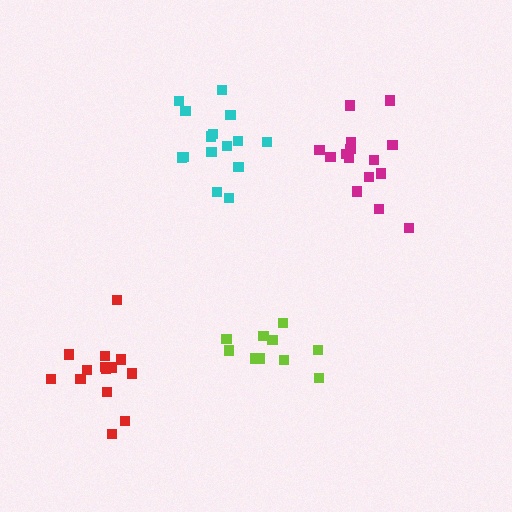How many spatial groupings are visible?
There are 4 spatial groupings.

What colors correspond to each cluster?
The clusters are colored: cyan, magenta, lime, red.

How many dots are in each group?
Group 1: 15 dots, Group 2: 15 dots, Group 3: 11 dots, Group 4: 14 dots (55 total).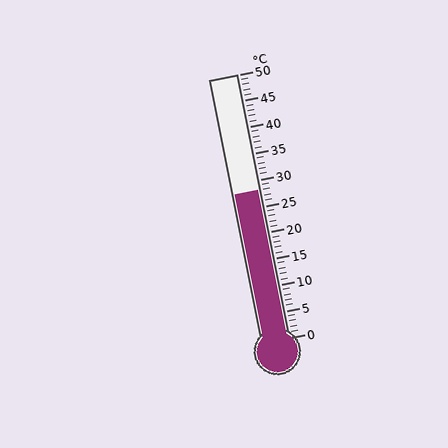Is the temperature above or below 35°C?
The temperature is below 35°C.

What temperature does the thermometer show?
The thermometer shows approximately 28°C.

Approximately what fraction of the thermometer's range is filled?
The thermometer is filled to approximately 55% of its range.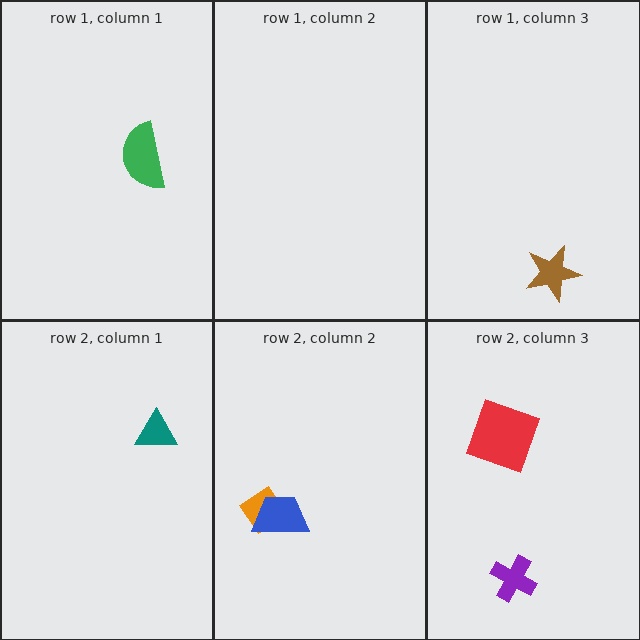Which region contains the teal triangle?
The row 2, column 1 region.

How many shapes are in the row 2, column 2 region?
2.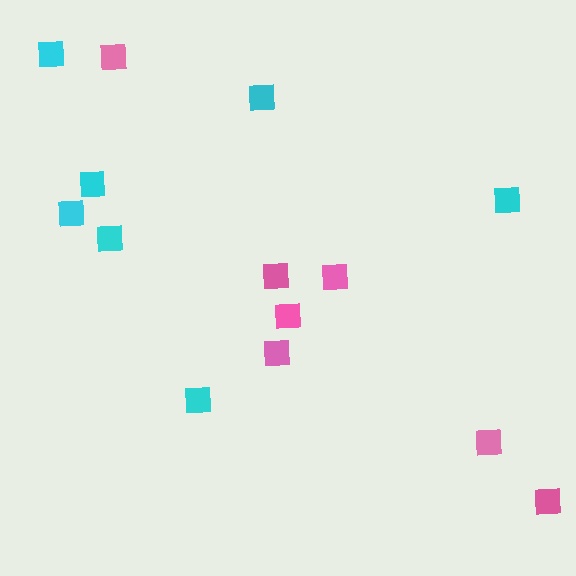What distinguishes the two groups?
There are 2 groups: one group of pink squares (7) and one group of cyan squares (7).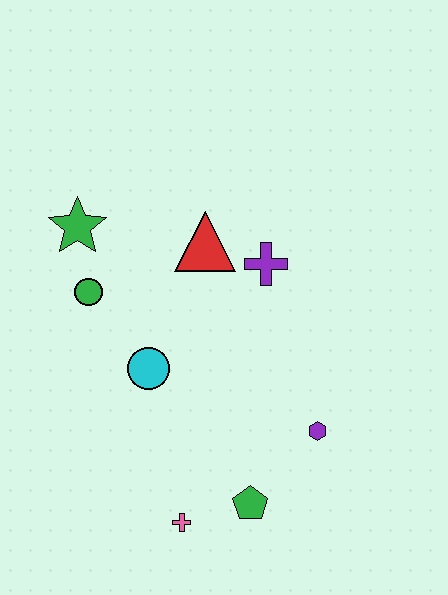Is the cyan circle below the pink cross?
No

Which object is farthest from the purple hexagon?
The green star is farthest from the purple hexagon.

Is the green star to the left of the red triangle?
Yes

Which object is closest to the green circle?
The green star is closest to the green circle.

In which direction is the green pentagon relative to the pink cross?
The green pentagon is to the right of the pink cross.